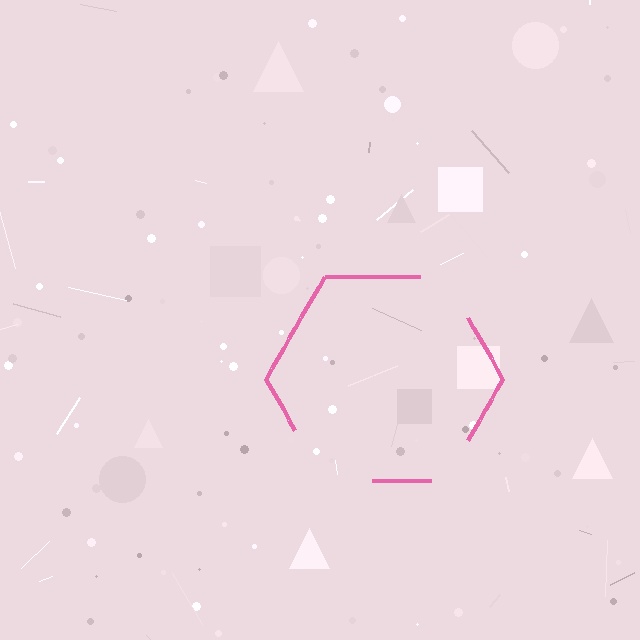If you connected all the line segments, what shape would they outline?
They would outline a hexagon.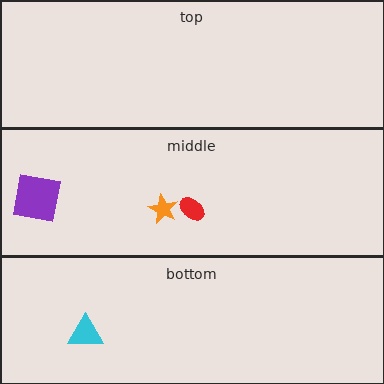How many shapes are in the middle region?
3.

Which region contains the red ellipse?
The middle region.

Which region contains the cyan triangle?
The bottom region.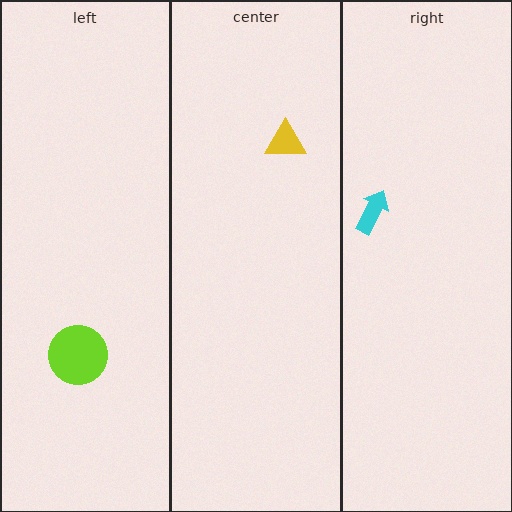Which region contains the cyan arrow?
The right region.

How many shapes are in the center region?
1.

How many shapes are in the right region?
1.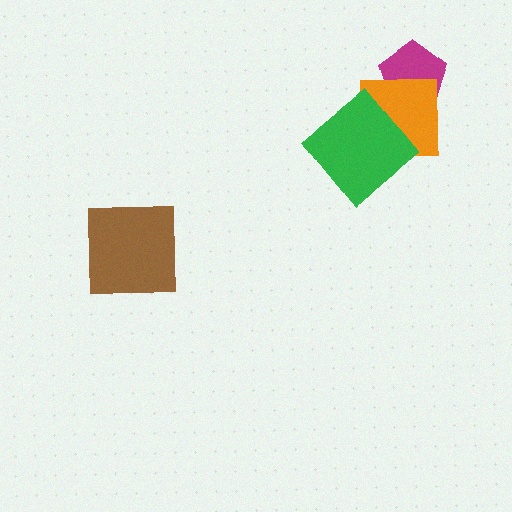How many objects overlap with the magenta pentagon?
1 object overlaps with the magenta pentagon.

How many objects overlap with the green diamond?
1 object overlaps with the green diamond.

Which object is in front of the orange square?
The green diamond is in front of the orange square.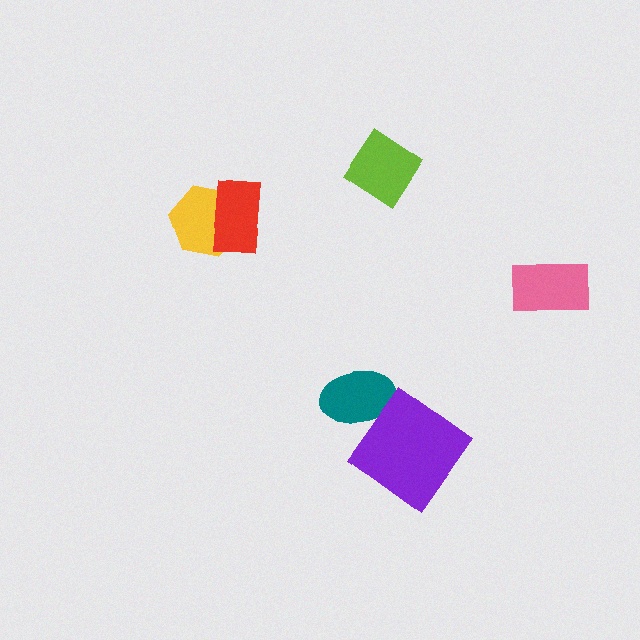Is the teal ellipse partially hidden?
Yes, it is partially covered by another shape.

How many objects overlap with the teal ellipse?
1 object overlaps with the teal ellipse.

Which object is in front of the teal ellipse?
The purple diamond is in front of the teal ellipse.